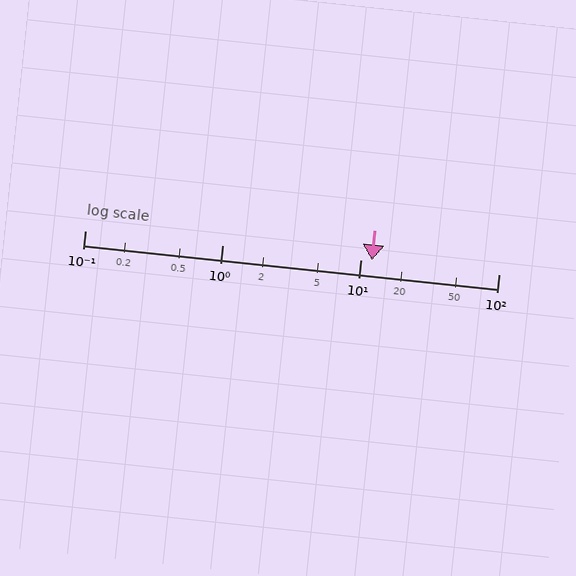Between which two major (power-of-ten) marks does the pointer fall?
The pointer is between 10 and 100.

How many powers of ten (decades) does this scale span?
The scale spans 3 decades, from 0.1 to 100.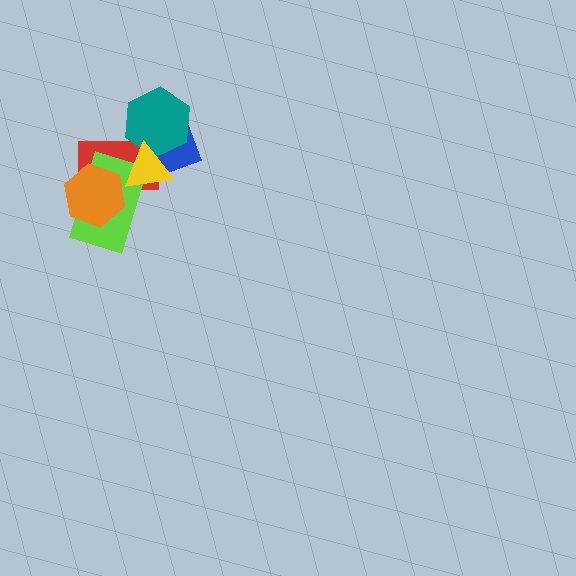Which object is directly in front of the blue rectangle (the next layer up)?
The red rectangle is directly in front of the blue rectangle.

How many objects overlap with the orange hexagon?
2 objects overlap with the orange hexagon.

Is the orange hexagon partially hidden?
No, no other shape covers it.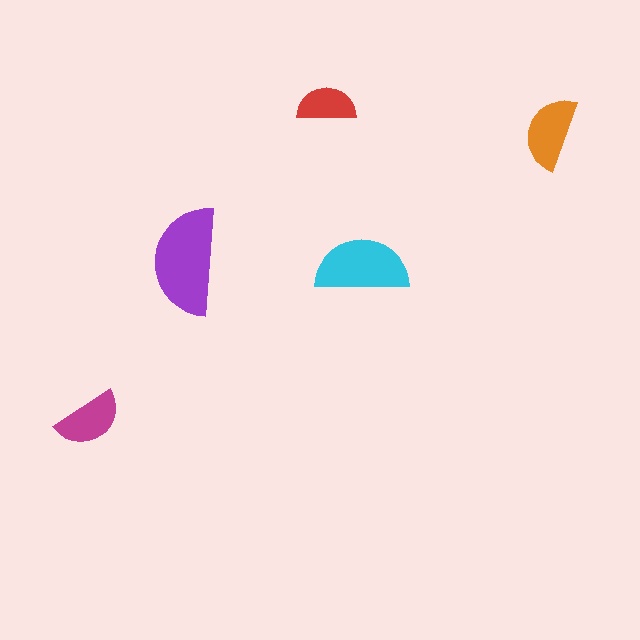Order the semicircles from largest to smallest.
the purple one, the cyan one, the orange one, the magenta one, the red one.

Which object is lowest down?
The magenta semicircle is bottommost.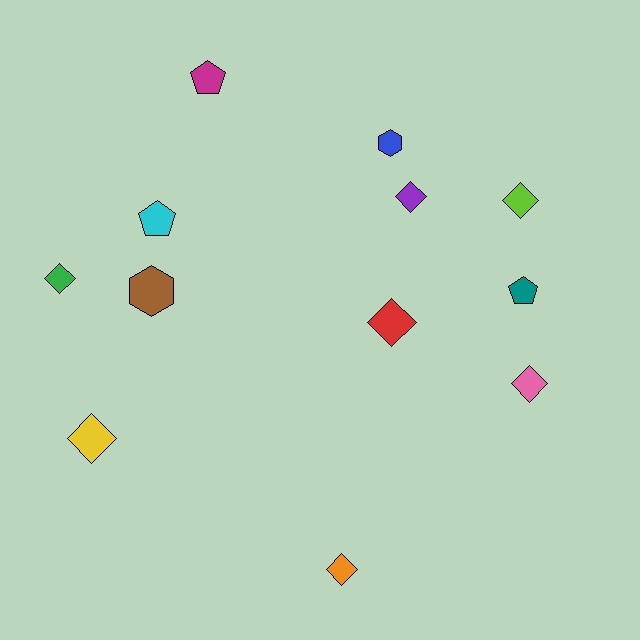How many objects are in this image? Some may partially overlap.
There are 12 objects.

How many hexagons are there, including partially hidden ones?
There are 2 hexagons.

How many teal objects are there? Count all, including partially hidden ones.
There is 1 teal object.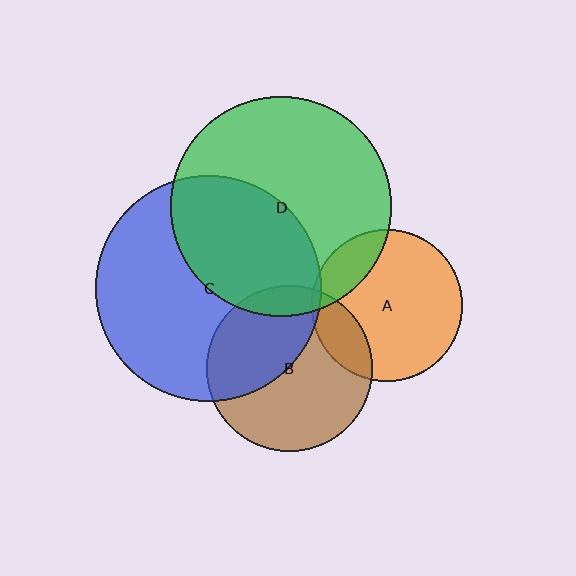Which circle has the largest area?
Circle C (blue).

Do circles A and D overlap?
Yes.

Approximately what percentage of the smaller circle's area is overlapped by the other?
Approximately 20%.